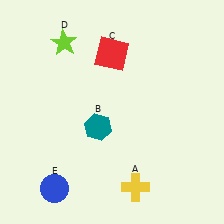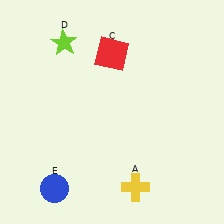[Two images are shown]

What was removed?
The teal hexagon (B) was removed in Image 2.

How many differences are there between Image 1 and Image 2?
There is 1 difference between the two images.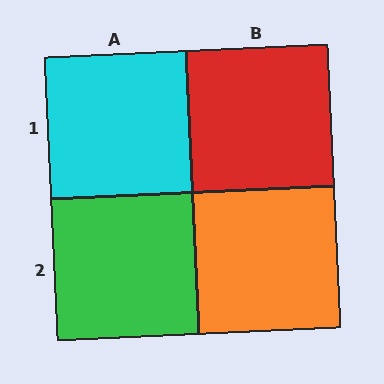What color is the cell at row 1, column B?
Red.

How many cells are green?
1 cell is green.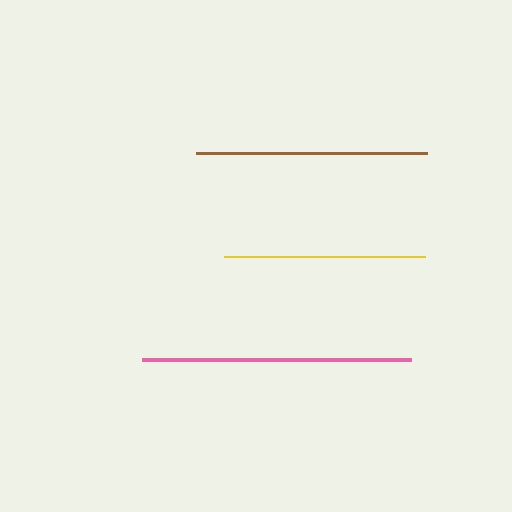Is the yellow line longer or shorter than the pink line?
The pink line is longer than the yellow line.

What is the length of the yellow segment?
The yellow segment is approximately 201 pixels long.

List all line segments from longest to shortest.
From longest to shortest: pink, brown, yellow.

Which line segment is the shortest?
The yellow line is the shortest at approximately 201 pixels.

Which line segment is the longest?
The pink line is the longest at approximately 269 pixels.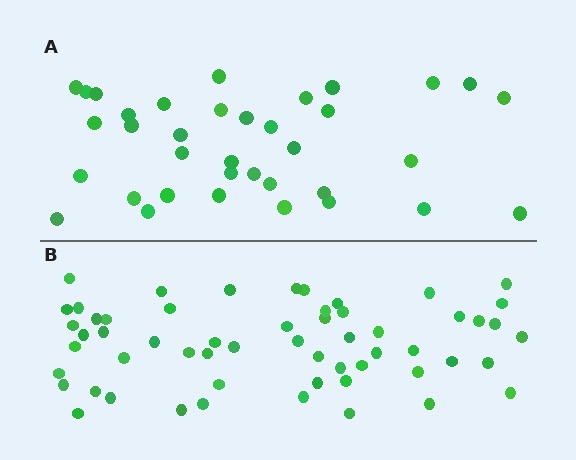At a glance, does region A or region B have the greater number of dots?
Region B (the bottom region) has more dots.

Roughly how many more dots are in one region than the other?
Region B has approximately 20 more dots than region A.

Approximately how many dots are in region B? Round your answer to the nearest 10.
About 60 dots. (The exact count is 57, which rounds to 60.)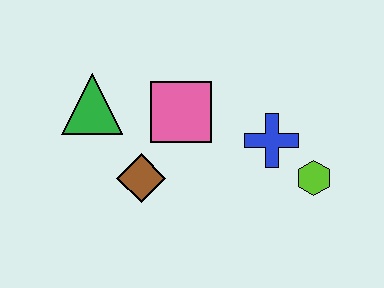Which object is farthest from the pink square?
The lime hexagon is farthest from the pink square.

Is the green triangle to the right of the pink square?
No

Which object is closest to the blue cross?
The lime hexagon is closest to the blue cross.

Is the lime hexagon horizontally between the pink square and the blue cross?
No